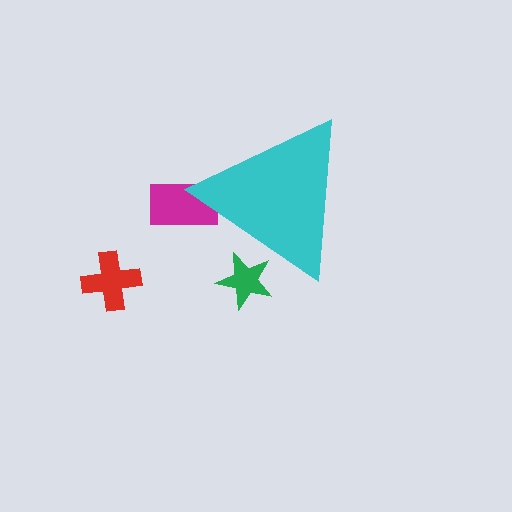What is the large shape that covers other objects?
A cyan triangle.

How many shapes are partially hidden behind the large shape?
2 shapes are partially hidden.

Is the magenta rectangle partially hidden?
Yes, the magenta rectangle is partially hidden behind the cyan triangle.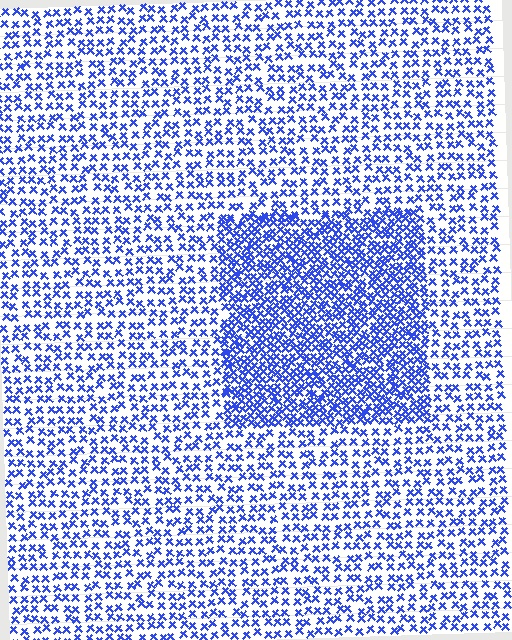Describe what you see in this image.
The image contains small blue elements arranged at two different densities. A rectangle-shaped region is visible where the elements are more densely packed than the surrounding area.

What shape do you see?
I see a rectangle.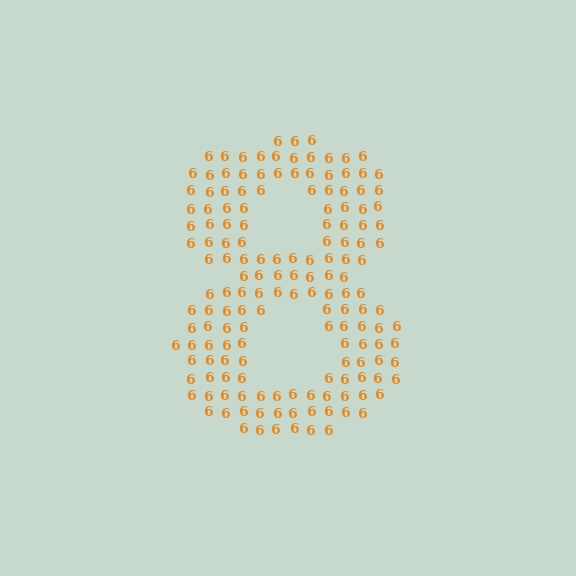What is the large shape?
The large shape is the digit 8.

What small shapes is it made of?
It is made of small digit 6's.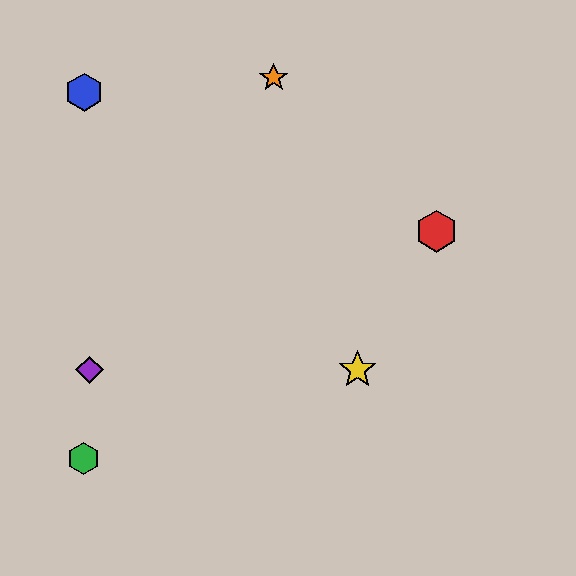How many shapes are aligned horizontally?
2 shapes (the yellow star, the purple diamond) are aligned horizontally.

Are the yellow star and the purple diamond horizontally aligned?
Yes, both are at y≈370.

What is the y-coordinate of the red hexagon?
The red hexagon is at y≈231.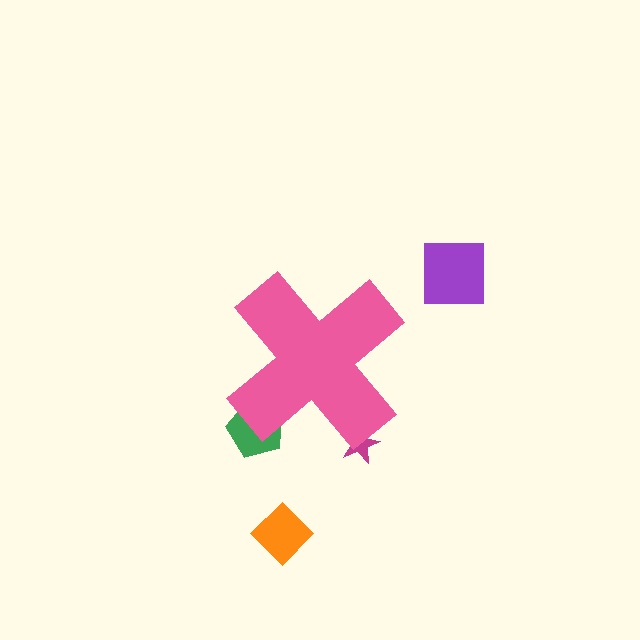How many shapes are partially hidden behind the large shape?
2 shapes are partially hidden.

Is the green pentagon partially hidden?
Yes, the green pentagon is partially hidden behind the pink cross.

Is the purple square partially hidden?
No, the purple square is fully visible.